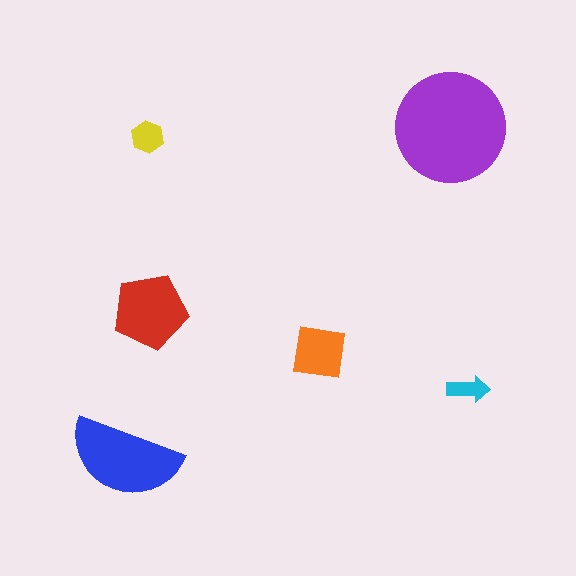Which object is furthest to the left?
The blue semicircle is leftmost.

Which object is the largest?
The purple circle.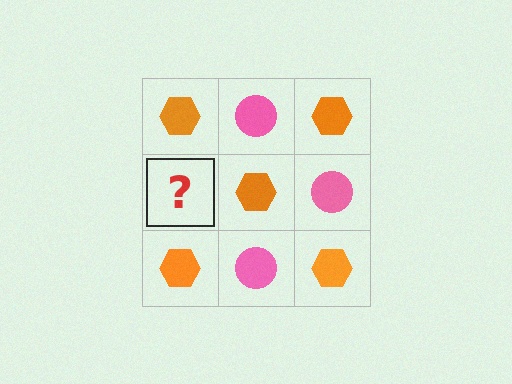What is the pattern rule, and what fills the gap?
The rule is that it alternates orange hexagon and pink circle in a checkerboard pattern. The gap should be filled with a pink circle.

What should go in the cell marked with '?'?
The missing cell should contain a pink circle.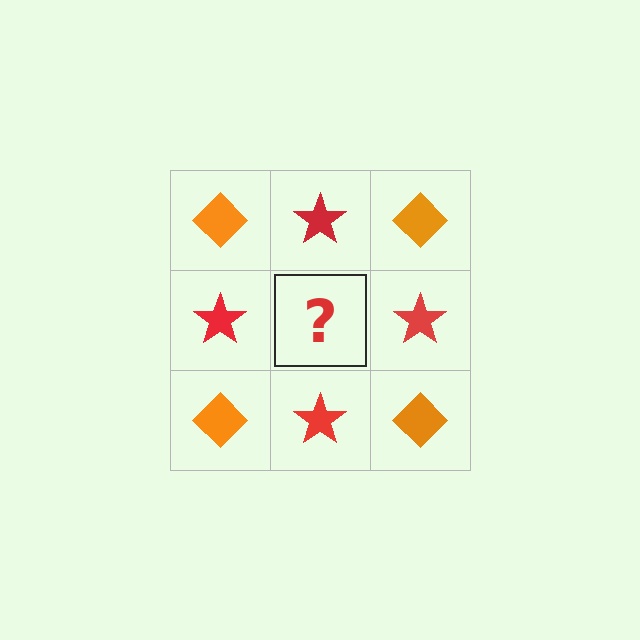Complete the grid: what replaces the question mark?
The question mark should be replaced with an orange diamond.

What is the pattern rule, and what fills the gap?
The rule is that it alternates orange diamond and red star in a checkerboard pattern. The gap should be filled with an orange diamond.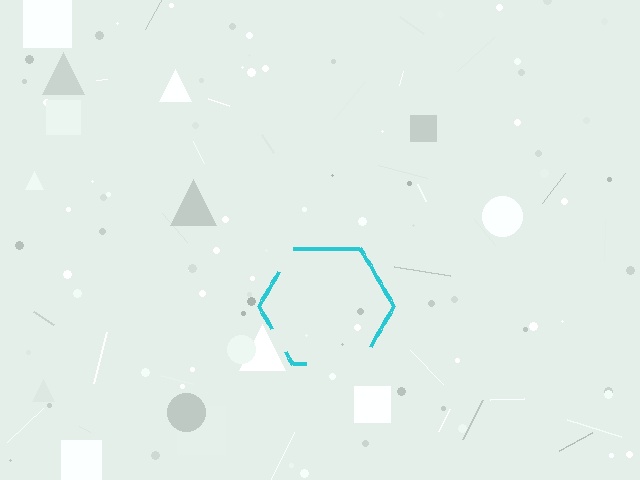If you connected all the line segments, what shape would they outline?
They would outline a hexagon.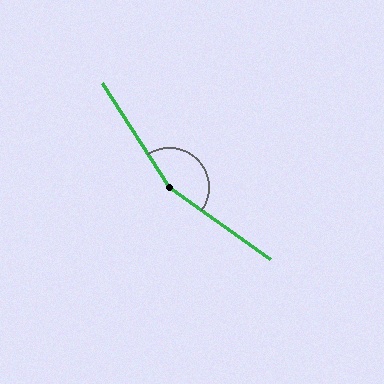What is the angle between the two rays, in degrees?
Approximately 158 degrees.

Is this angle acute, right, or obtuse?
It is obtuse.